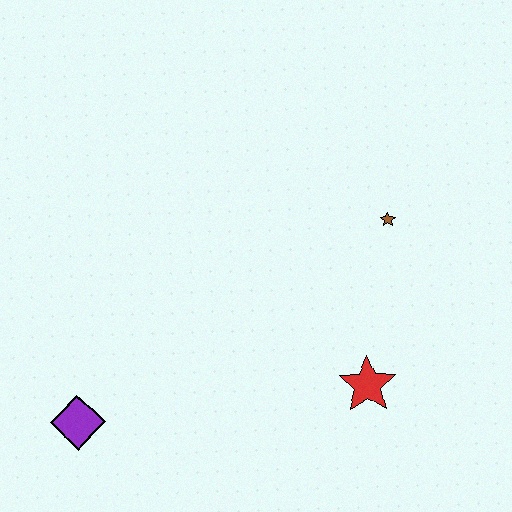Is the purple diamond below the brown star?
Yes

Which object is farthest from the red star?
The purple diamond is farthest from the red star.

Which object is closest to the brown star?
The red star is closest to the brown star.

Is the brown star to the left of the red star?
No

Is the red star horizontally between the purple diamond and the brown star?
Yes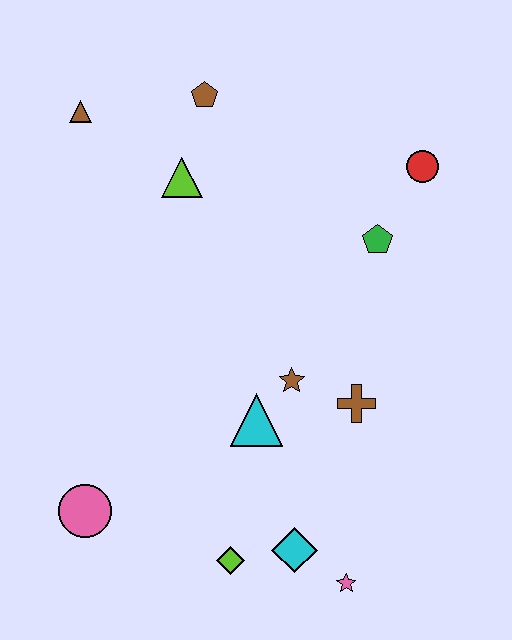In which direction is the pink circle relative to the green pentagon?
The pink circle is to the left of the green pentagon.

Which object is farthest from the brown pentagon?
The pink star is farthest from the brown pentagon.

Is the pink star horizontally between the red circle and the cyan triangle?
Yes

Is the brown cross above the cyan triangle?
Yes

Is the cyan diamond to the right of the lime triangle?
Yes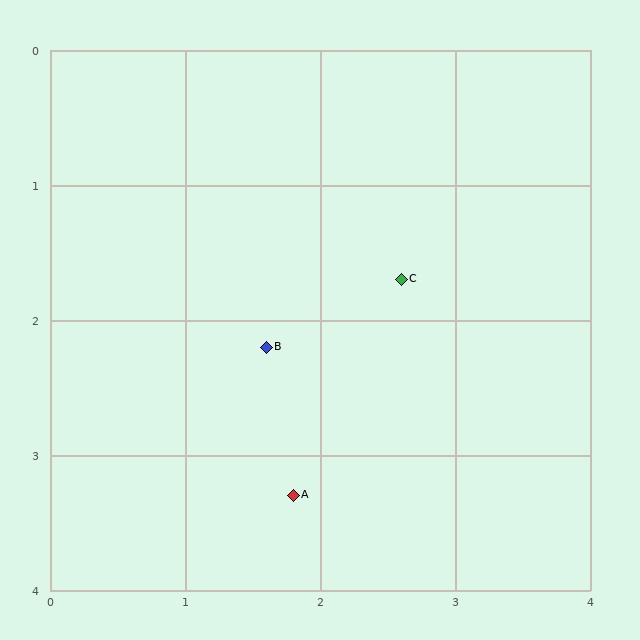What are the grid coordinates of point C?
Point C is at approximately (2.6, 1.7).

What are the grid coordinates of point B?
Point B is at approximately (1.6, 2.2).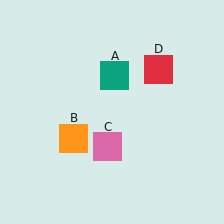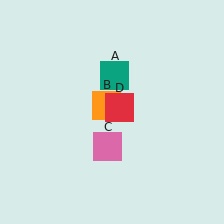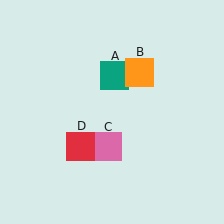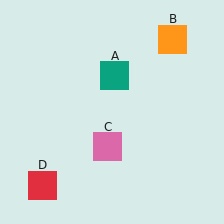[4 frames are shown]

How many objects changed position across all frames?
2 objects changed position: orange square (object B), red square (object D).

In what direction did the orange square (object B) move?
The orange square (object B) moved up and to the right.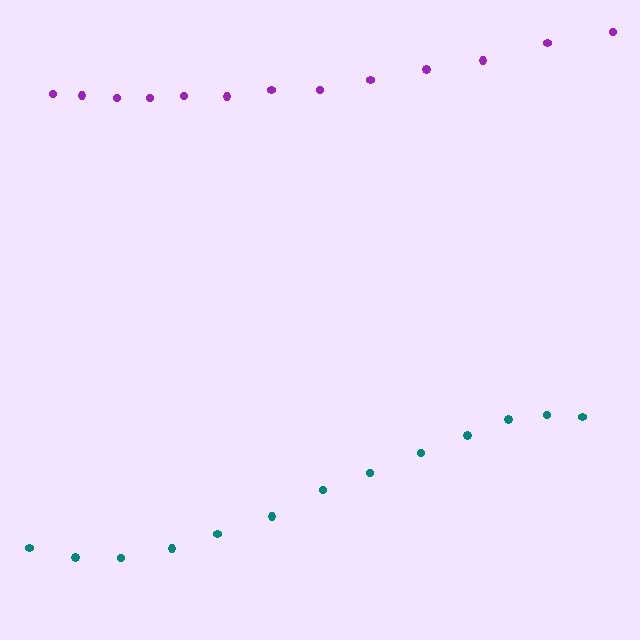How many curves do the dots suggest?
There are 2 distinct paths.